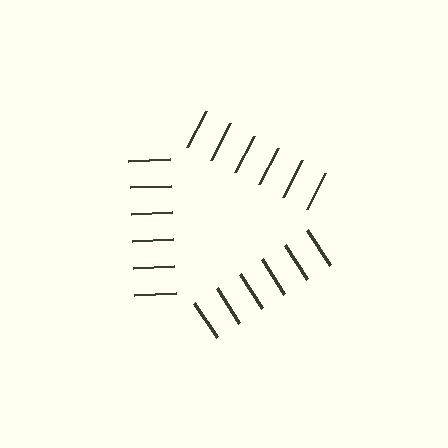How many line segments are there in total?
18 — 6 along each of the 3 edges.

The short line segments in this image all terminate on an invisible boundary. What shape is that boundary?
An illusory triangle — the line segments terminate on its edges but no continuous stroke is drawn.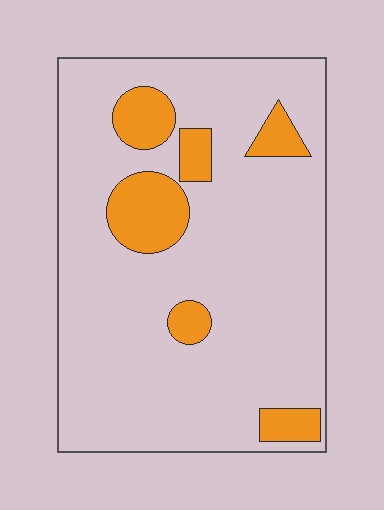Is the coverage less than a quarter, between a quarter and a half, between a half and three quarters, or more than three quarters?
Less than a quarter.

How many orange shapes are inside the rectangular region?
6.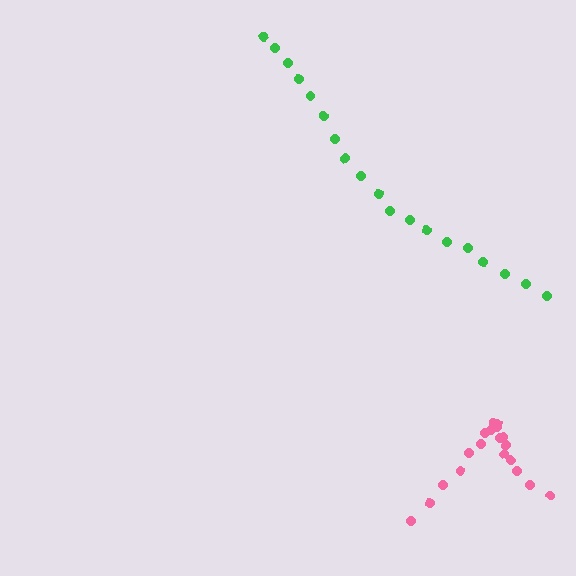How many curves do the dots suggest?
There are 2 distinct paths.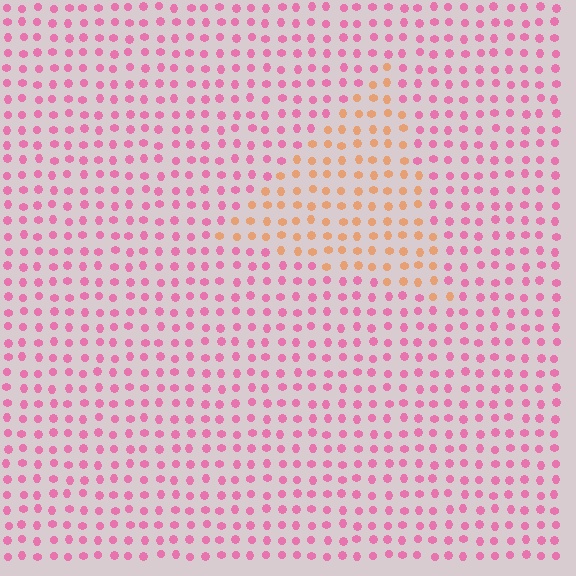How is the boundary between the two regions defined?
The boundary is defined purely by a slight shift in hue (about 54 degrees). Spacing, size, and orientation are identical on both sides.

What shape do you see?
I see a triangle.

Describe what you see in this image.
The image is filled with small pink elements in a uniform arrangement. A triangle-shaped region is visible where the elements are tinted to a slightly different hue, forming a subtle color boundary.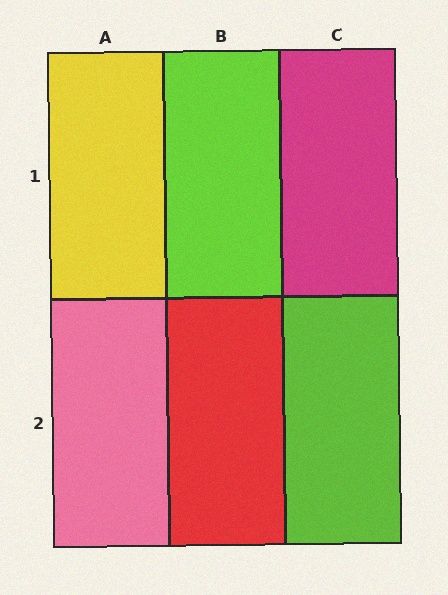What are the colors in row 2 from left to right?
Pink, red, lime.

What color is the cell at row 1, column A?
Yellow.